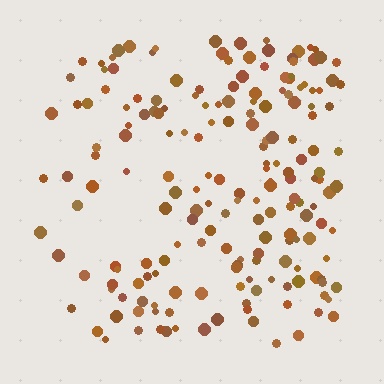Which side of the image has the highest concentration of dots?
The right.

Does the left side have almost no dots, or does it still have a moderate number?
Still a moderate number, just noticeably fewer than the right.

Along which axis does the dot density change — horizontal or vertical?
Horizontal.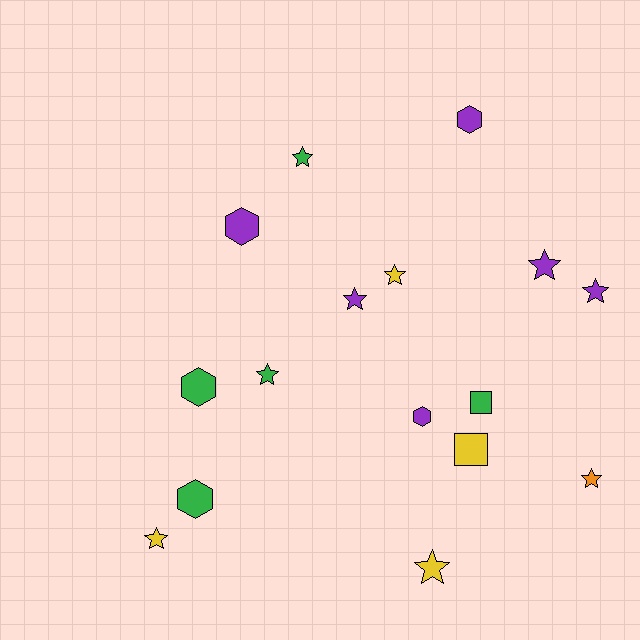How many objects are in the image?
There are 16 objects.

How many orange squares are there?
There are no orange squares.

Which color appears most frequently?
Purple, with 6 objects.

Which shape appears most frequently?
Star, with 9 objects.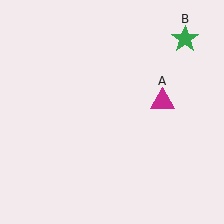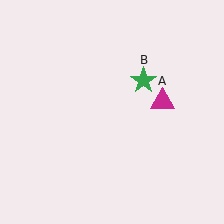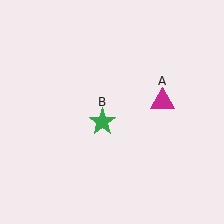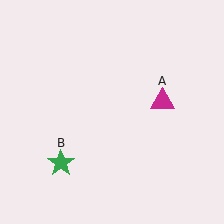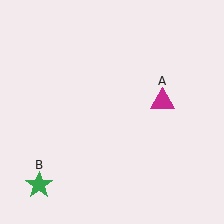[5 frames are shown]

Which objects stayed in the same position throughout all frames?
Magenta triangle (object A) remained stationary.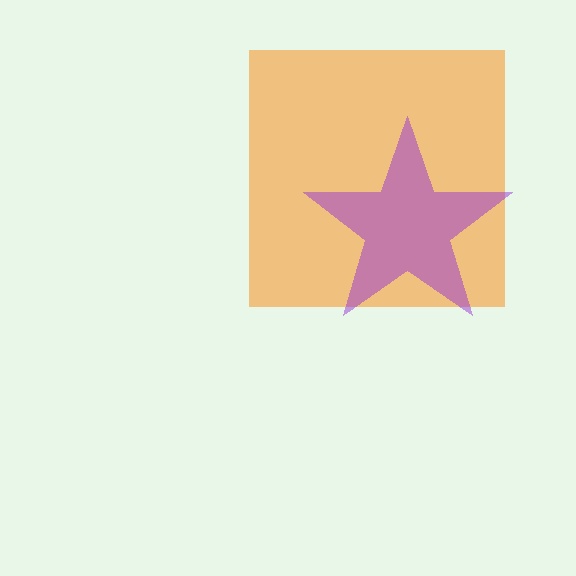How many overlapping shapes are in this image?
There are 2 overlapping shapes in the image.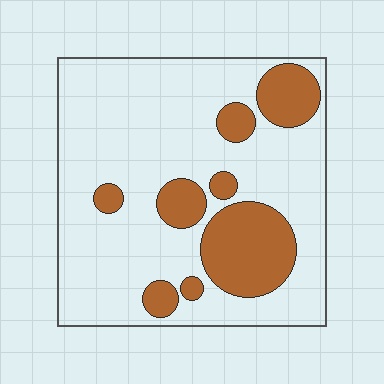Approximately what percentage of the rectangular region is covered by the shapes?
Approximately 25%.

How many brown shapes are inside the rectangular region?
8.